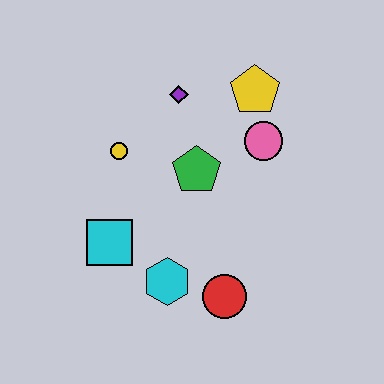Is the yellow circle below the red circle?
No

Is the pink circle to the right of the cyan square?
Yes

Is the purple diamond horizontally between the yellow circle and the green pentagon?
Yes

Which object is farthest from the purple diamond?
The red circle is farthest from the purple diamond.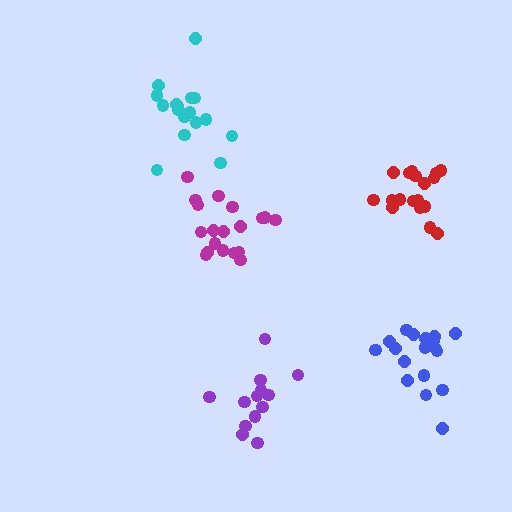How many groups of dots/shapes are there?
There are 5 groups.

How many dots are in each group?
Group 1: 18 dots, Group 2: 17 dots, Group 3: 18 dots, Group 4: 13 dots, Group 5: 19 dots (85 total).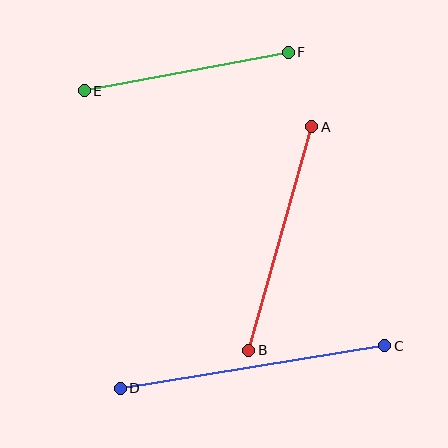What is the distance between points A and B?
The distance is approximately 232 pixels.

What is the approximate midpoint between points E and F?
The midpoint is at approximately (186, 71) pixels.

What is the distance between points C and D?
The distance is approximately 268 pixels.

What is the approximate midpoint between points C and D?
The midpoint is at approximately (253, 367) pixels.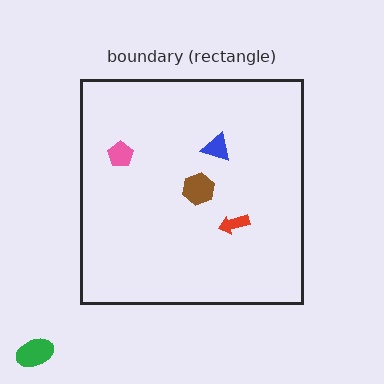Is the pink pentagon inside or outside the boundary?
Inside.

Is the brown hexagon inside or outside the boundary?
Inside.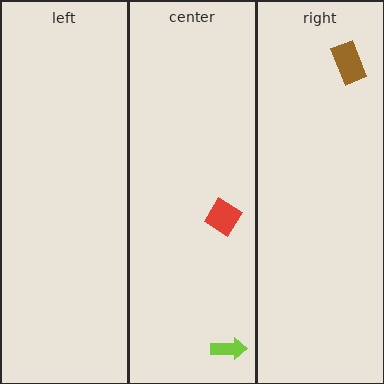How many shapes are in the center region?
2.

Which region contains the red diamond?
The center region.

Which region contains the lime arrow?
The center region.